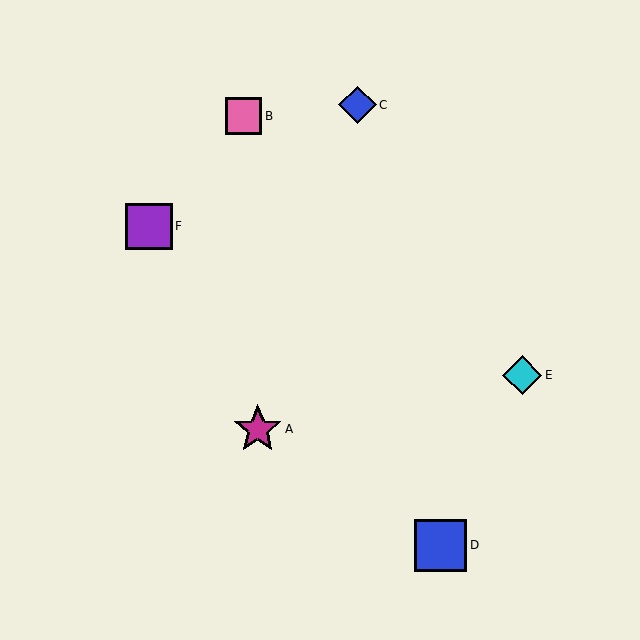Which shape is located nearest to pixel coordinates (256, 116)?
The pink square (labeled B) at (244, 116) is nearest to that location.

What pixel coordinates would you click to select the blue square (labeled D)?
Click at (441, 545) to select the blue square D.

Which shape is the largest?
The blue square (labeled D) is the largest.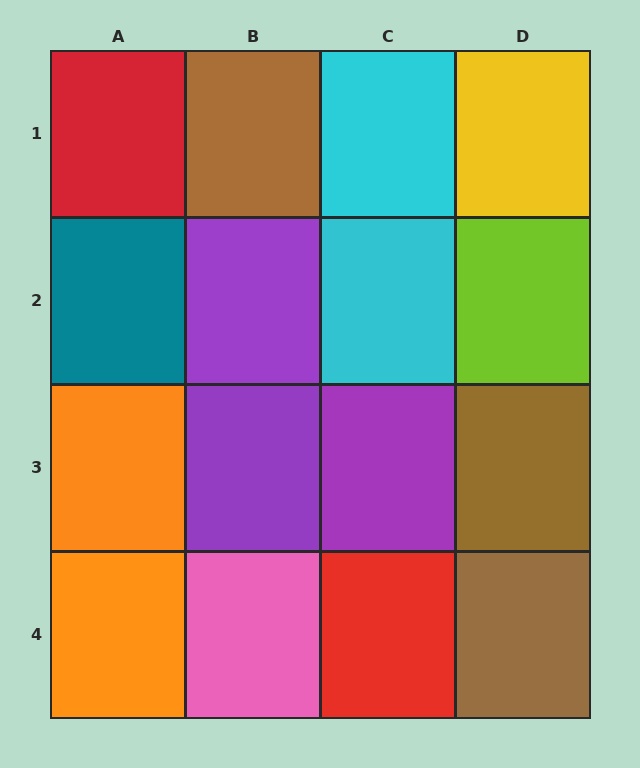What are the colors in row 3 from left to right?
Orange, purple, purple, brown.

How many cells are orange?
2 cells are orange.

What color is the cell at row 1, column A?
Red.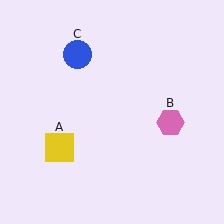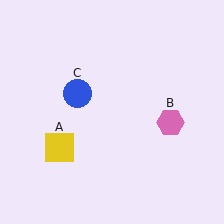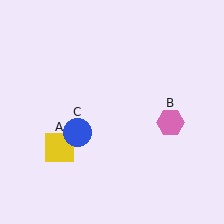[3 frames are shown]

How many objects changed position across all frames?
1 object changed position: blue circle (object C).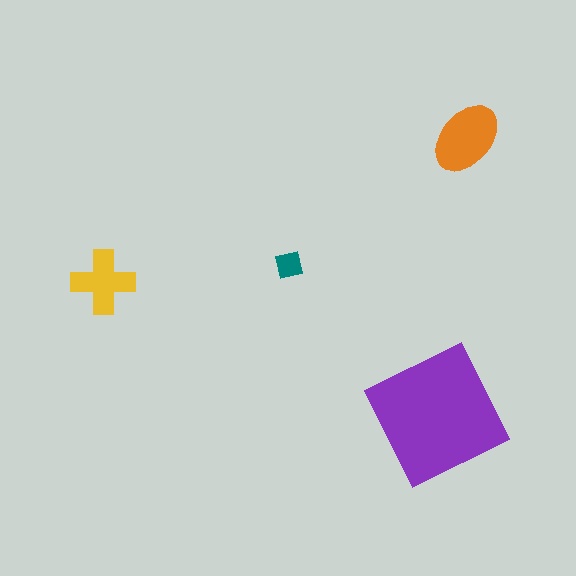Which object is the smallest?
The teal square.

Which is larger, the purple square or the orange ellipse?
The purple square.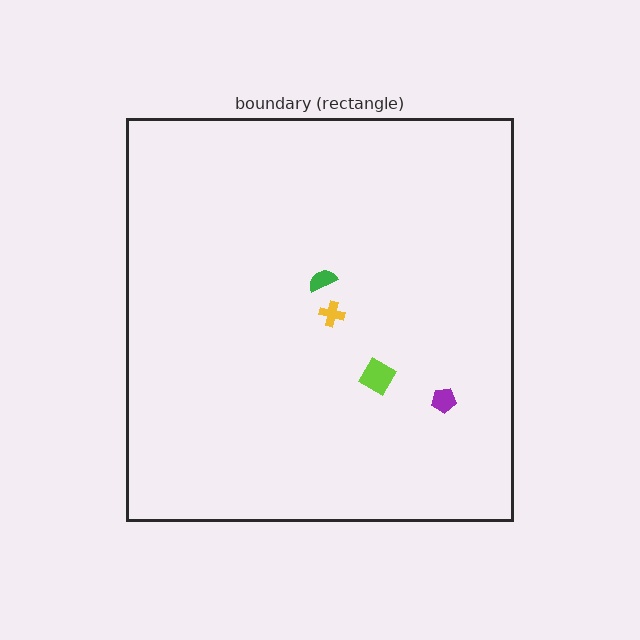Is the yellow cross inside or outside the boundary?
Inside.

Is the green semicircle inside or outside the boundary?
Inside.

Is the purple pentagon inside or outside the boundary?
Inside.